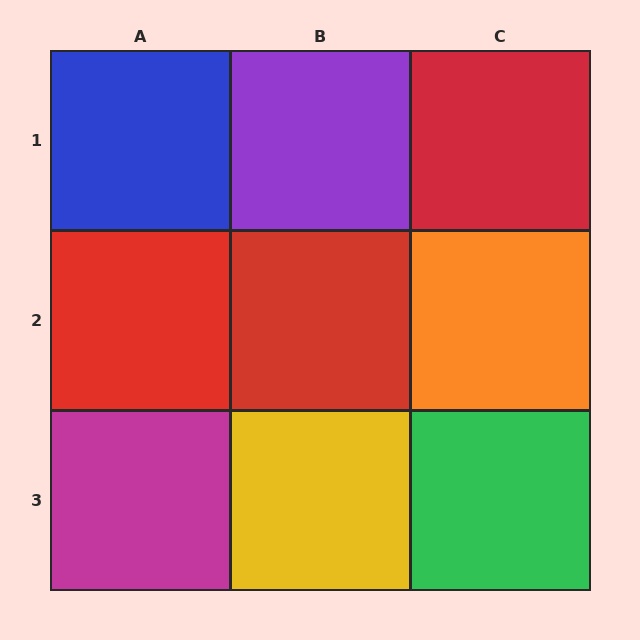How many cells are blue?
1 cell is blue.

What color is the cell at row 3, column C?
Green.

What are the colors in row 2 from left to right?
Red, red, orange.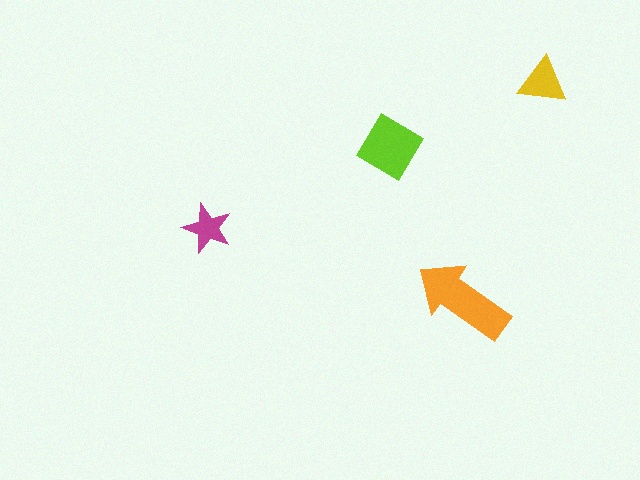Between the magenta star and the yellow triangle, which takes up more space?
The yellow triangle.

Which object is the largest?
The orange arrow.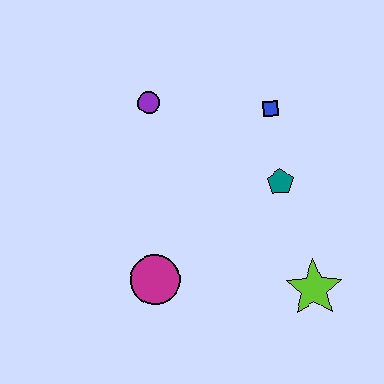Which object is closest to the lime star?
The teal pentagon is closest to the lime star.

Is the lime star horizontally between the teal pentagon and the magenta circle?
No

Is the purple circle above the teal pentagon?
Yes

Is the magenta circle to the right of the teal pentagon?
No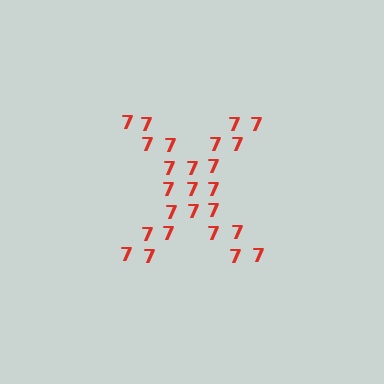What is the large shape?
The large shape is the letter X.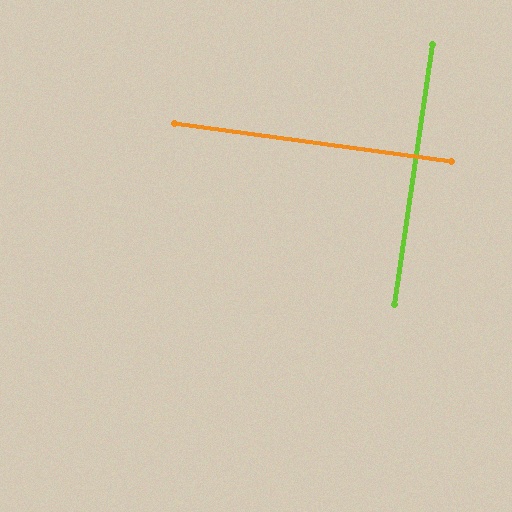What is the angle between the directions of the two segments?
Approximately 90 degrees.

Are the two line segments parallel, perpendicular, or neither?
Perpendicular — they meet at approximately 90°.